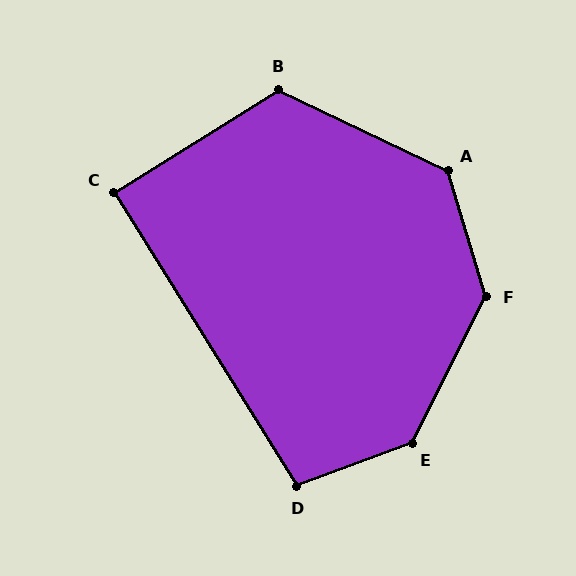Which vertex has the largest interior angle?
E, at approximately 137 degrees.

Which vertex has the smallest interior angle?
C, at approximately 90 degrees.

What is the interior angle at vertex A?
Approximately 132 degrees (obtuse).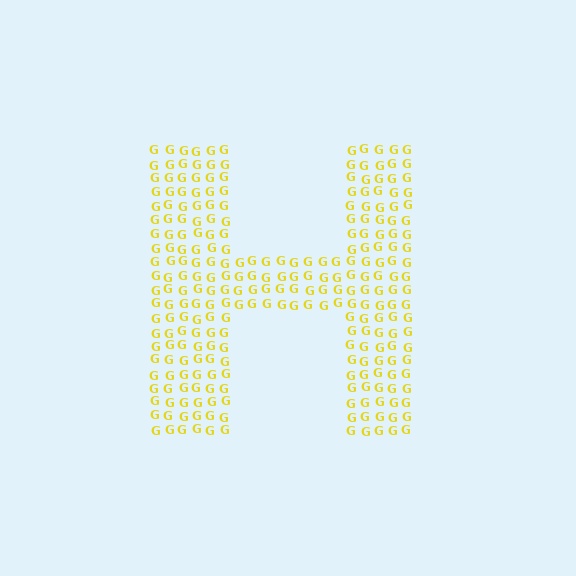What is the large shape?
The large shape is the letter H.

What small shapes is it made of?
It is made of small letter G's.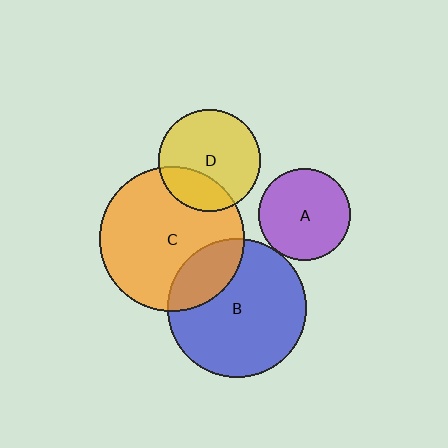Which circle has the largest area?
Circle C (orange).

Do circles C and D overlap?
Yes.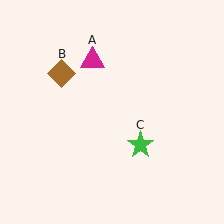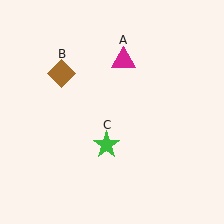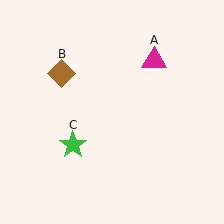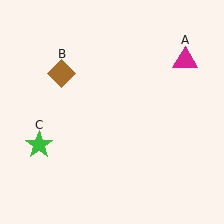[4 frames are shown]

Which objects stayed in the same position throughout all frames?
Brown diamond (object B) remained stationary.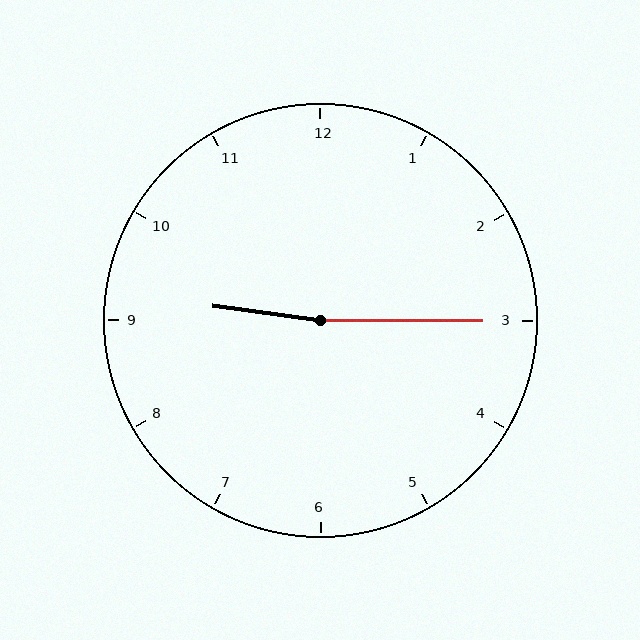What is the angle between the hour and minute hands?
Approximately 172 degrees.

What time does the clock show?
9:15.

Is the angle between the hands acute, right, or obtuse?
It is obtuse.